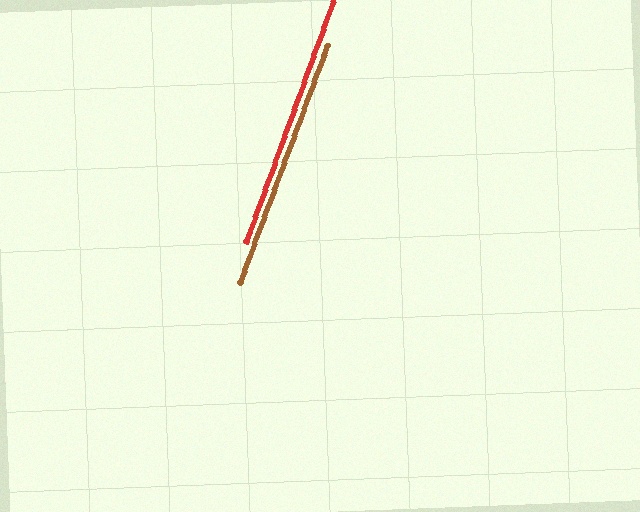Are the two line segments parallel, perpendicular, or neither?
Parallel — their directions differ by only 0.5°.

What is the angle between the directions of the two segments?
Approximately 1 degree.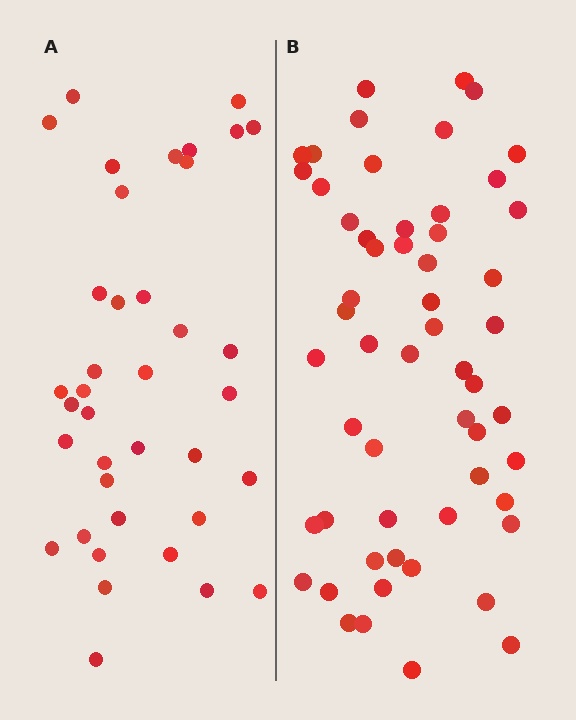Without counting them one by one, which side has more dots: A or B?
Region B (the right region) has more dots.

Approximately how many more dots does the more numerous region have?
Region B has approximately 20 more dots than region A.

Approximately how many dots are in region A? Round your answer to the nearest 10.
About 40 dots. (The exact count is 38, which rounds to 40.)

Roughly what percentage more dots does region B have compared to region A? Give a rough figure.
About 45% more.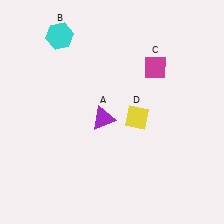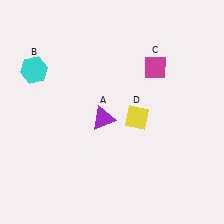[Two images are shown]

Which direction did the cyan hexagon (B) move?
The cyan hexagon (B) moved down.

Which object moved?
The cyan hexagon (B) moved down.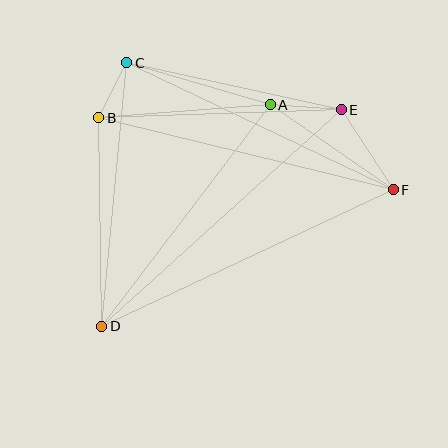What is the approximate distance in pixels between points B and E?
The distance between B and E is approximately 243 pixels.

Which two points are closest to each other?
Points B and C are closest to each other.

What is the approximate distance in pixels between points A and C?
The distance between A and C is approximately 150 pixels.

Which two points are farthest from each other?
Points D and E are farthest from each other.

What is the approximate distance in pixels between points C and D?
The distance between C and D is approximately 265 pixels.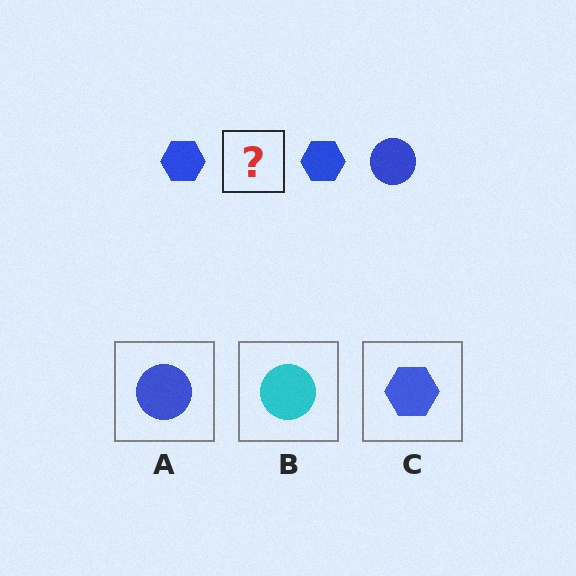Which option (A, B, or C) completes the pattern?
A.